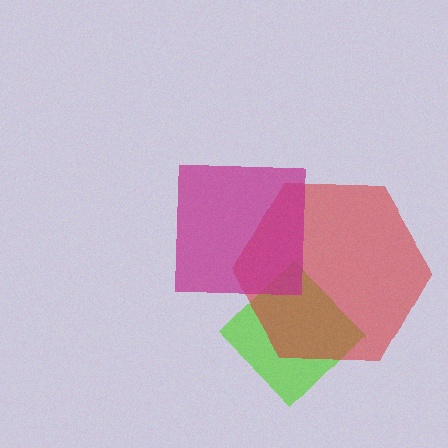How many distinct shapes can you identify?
There are 3 distinct shapes: a lime diamond, a red hexagon, a magenta square.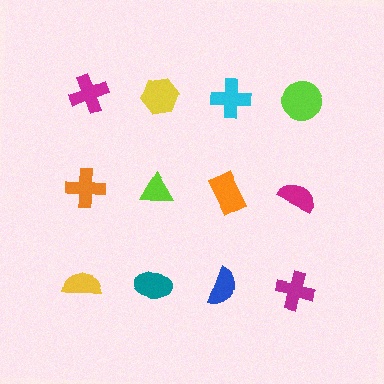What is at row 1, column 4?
A lime circle.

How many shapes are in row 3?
4 shapes.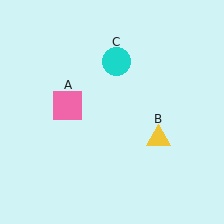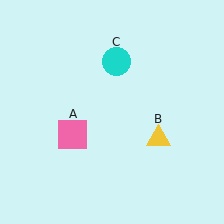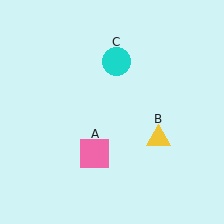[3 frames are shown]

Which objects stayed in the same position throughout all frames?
Yellow triangle (object B) and cyan circle (object C) remained stationary.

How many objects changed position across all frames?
1 object changed position: pink square (object A).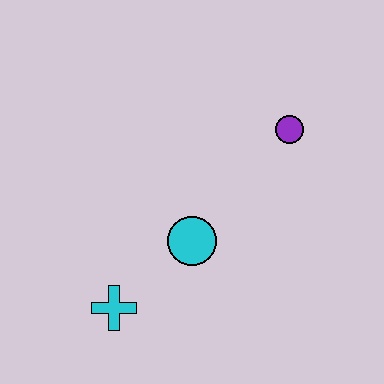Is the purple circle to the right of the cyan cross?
Yes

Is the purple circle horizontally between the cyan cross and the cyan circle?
No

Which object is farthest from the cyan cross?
The purple circle is farthest from the cyan cross.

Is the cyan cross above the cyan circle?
No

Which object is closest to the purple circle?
The cyan circle is closest to the purple circle.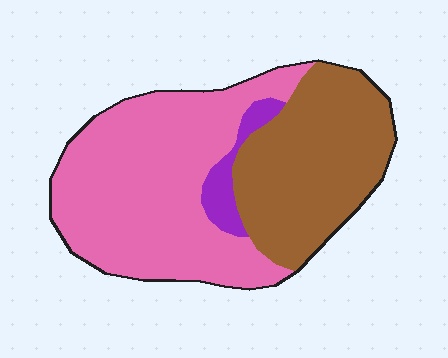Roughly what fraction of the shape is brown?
Brown takes up between a third and a half of the shape.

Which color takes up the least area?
Purple, at roughly 5%.